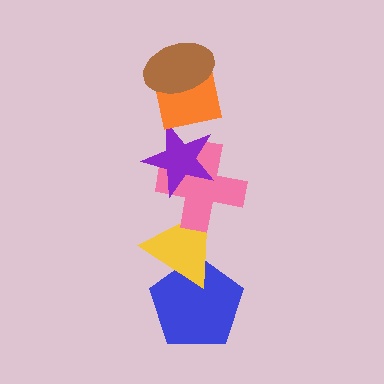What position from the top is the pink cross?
The pink cross is 4th from the top.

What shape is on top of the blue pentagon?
The yellow triangle is on top of the blue pentagon.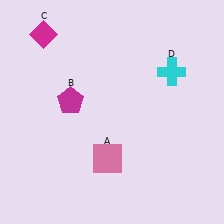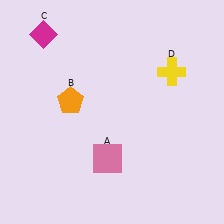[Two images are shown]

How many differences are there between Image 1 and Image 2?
There are 2 differences between the two images.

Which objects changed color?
B changed from magenta to orange. D changed from cyan to yellow.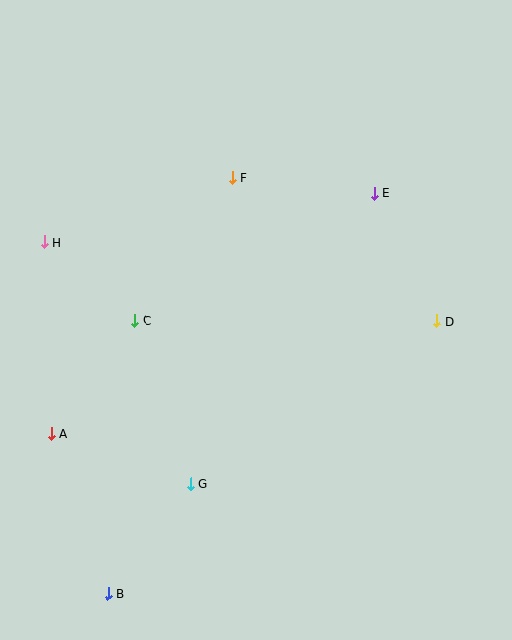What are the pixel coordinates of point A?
Point A is at (52, 434).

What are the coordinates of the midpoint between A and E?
The midpoint between A and E is at (213, 313).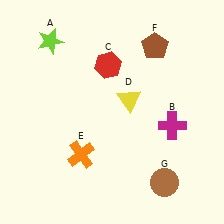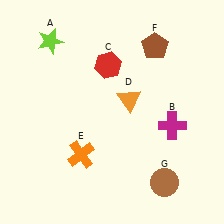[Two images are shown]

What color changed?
The triangle (D) changed from yellow in Image 1 to orange in Image 2.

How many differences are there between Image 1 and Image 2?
There is 1 difference between the two images.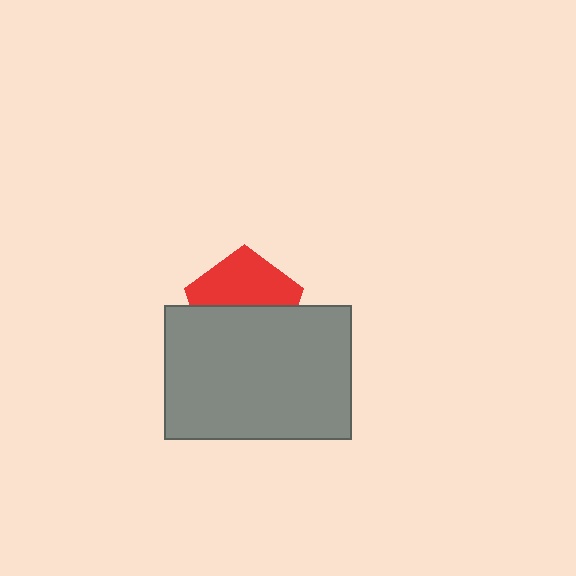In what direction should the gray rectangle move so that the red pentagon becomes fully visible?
The gray rectangle should move down. That is the shortest direction to clear the overlap and leave the red pentagon fully visible.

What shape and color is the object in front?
The object in front is a gray rectangle.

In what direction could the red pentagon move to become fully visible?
The red pentagon could move up. That would shift it out from behind the gray rectangle entirely.